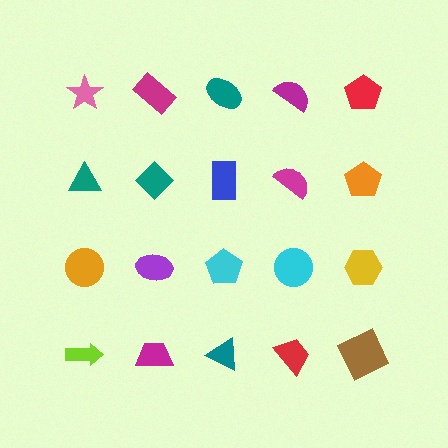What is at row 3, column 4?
A cyan circle.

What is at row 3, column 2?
A purple ellipse.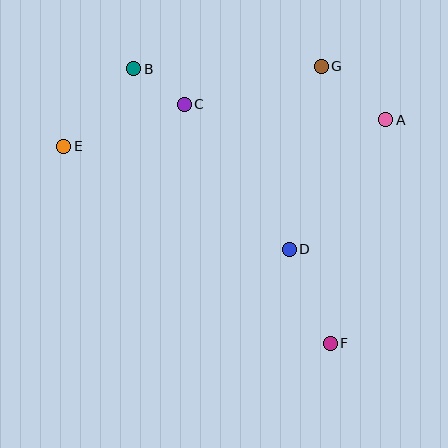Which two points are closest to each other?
Points B and C are closest to each other.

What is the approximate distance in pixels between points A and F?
The distance between A and F is approximately 230 pixels.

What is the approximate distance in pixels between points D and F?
The distance between D and F is approximately 102 pixels.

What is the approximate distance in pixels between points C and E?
The distance between C and E is approximately 128 pixels.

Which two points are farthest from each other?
Points B and F are farthest from each other.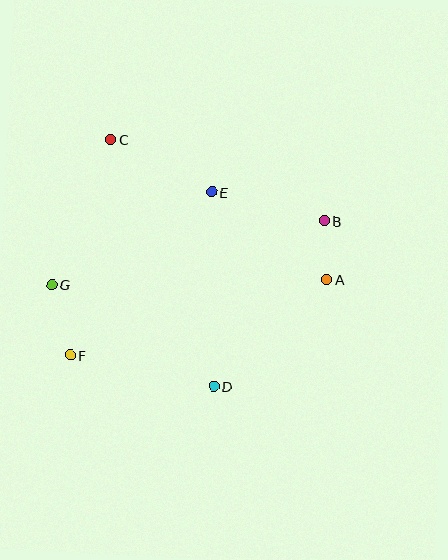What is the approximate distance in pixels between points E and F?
The distance between E and F is approximately 216 pixels.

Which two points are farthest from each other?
Points B and F are farthest from each other.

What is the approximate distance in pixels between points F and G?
The distance between F and G is approximately 73 pixels.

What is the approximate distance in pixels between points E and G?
The distance between E and G is approximately 185 pixels.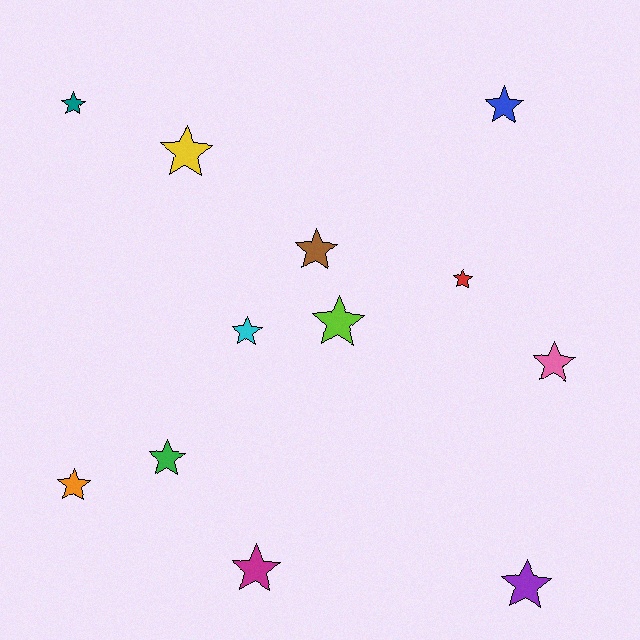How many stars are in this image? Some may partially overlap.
There are 12 stars.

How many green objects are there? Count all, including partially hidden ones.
There is 1 green object.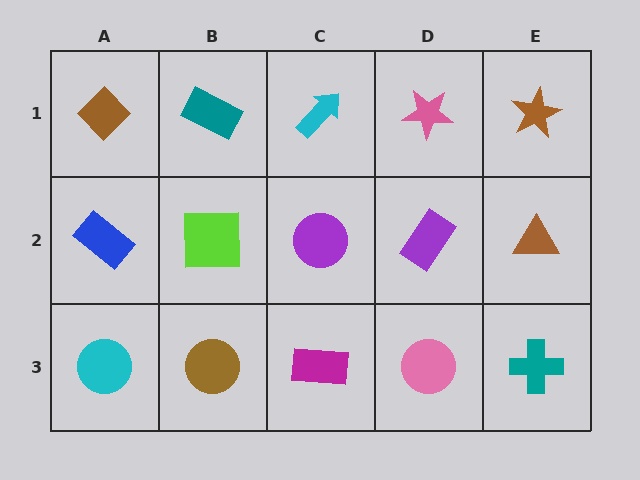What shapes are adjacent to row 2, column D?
A pink star (row 1, column D), a pink circle (row 3, column D), a purple circle (row 2, column C), a brown triangle (row 2, column E).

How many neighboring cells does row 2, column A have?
3.